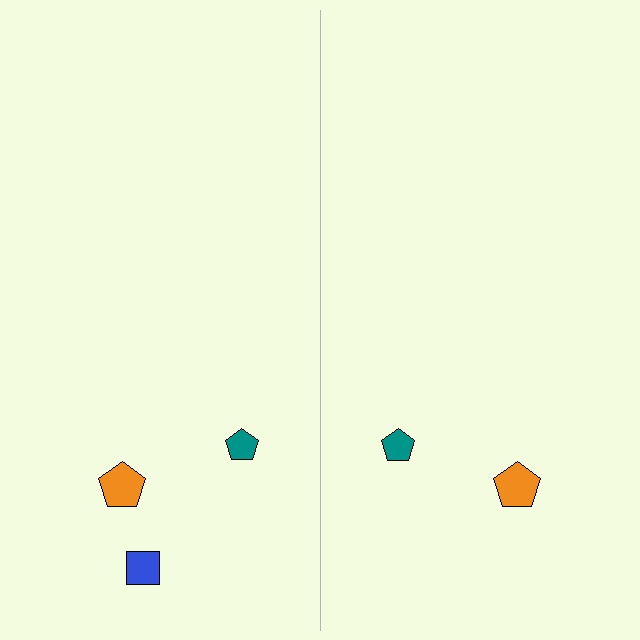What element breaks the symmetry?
A blue square is missing from the right side.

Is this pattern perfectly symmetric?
No, the pattern is not perfectly symmetric. A blue square is missing from the right side.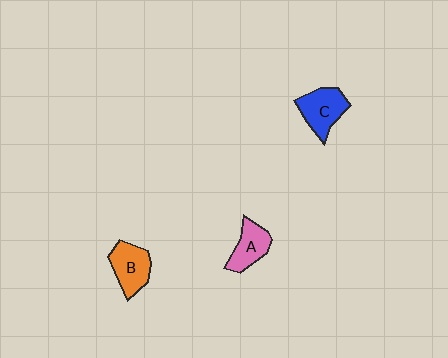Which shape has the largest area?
Shape C (blue).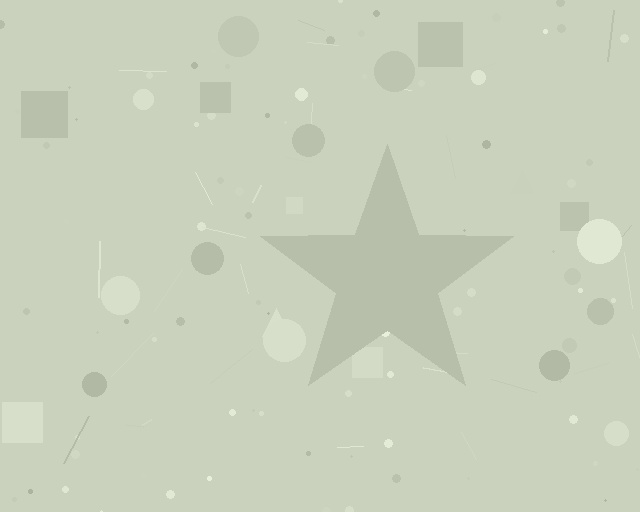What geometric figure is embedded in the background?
A star is embedded in the background.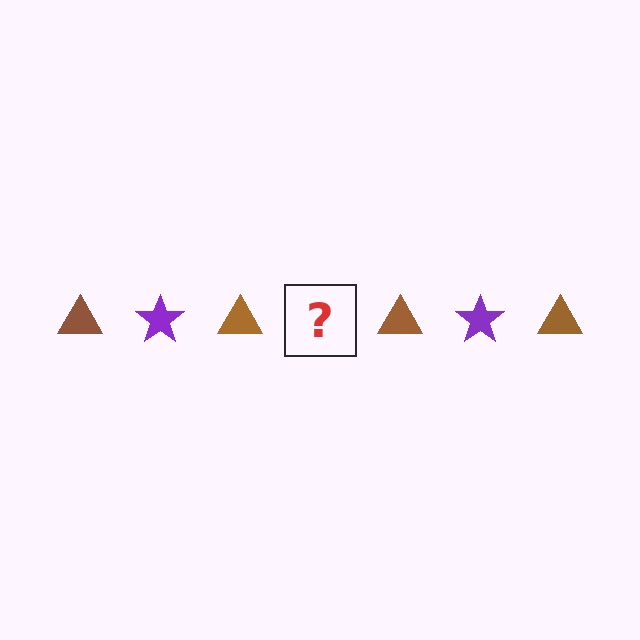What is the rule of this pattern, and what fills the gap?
The rule is that the pattern alternates between brown triangle and purple star. The gap should be filled with a purple star.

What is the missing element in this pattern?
The missing element is a purple star.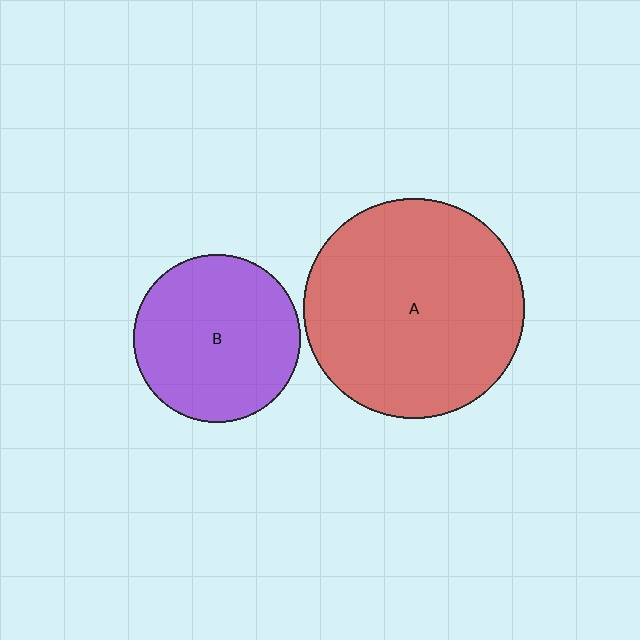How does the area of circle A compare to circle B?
Approximately 1.7 times.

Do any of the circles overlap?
No, none of the circles overlap.